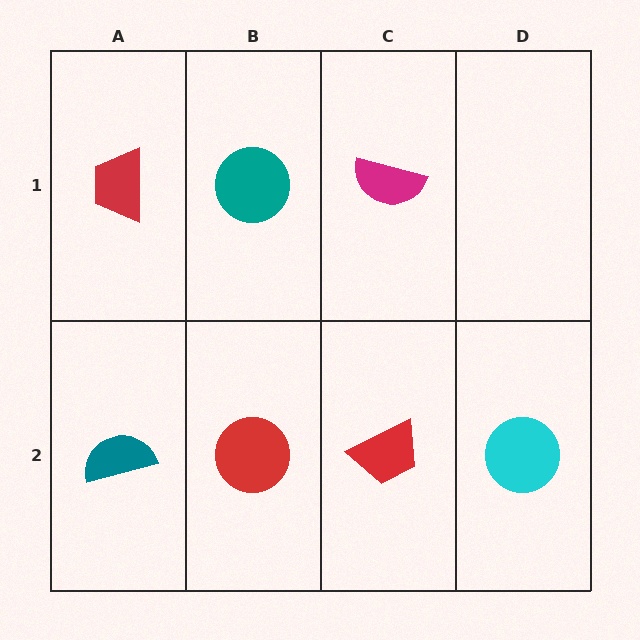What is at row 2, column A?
A teal semicircle.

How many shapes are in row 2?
4 shapes.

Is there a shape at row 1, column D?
No, that cell is empty.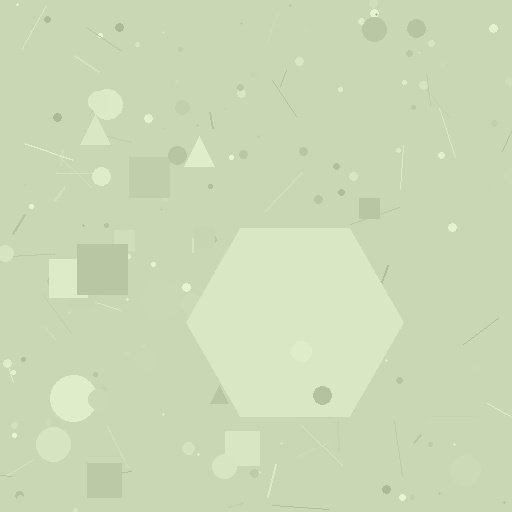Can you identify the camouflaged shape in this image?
The camouflaged shape is a hexagon.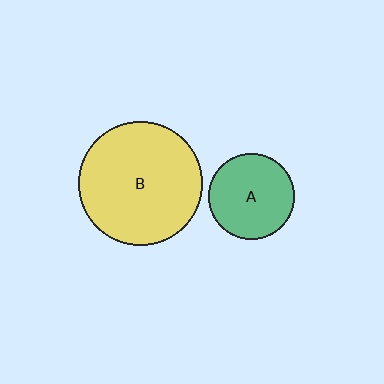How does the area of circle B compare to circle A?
Approximately 2.1 times.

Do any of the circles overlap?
No, none of the circles overlap.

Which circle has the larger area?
Circle B (yellow).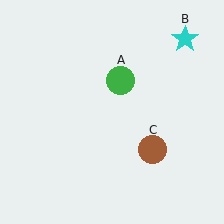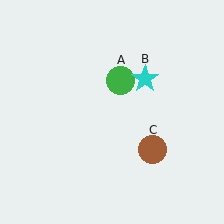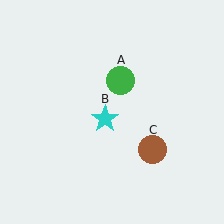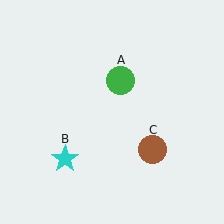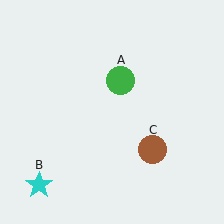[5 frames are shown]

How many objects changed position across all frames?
1 object changed position: cyan star (object B).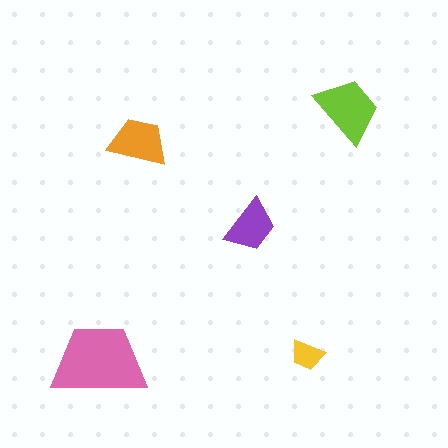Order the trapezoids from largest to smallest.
the pink one, the lime one, the orange one, the purple one, the yellow one.